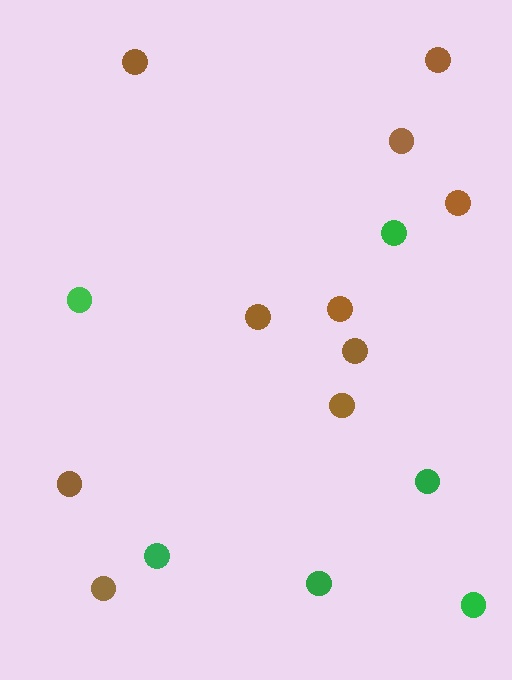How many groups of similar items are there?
There are 2 groups: one group of brown circles (10) and one group of green circles (6).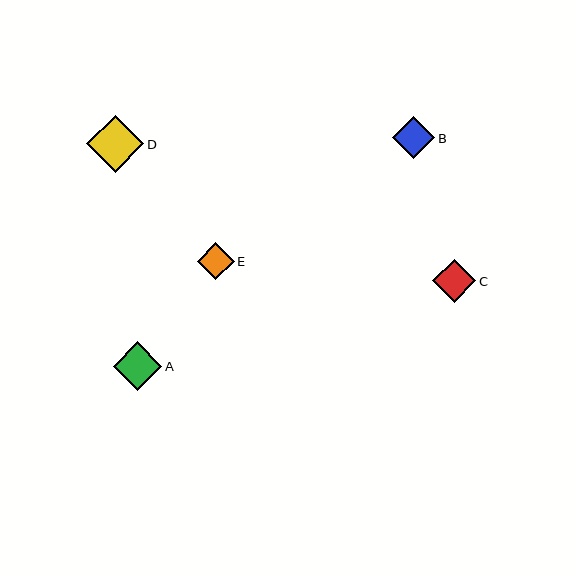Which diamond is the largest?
Diamond D is the largest with a size of approximately 57 pixels.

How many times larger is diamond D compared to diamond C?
Diamond D is approximately 1.3 times the size of diamond C.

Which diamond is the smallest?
Diamond E is the smallest with a size of approximately 37 pixels.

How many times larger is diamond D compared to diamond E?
Diamond D is approximately 1.5 times the size of diamond E.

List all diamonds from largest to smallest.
From largest to smallest: D, A, C, B, E.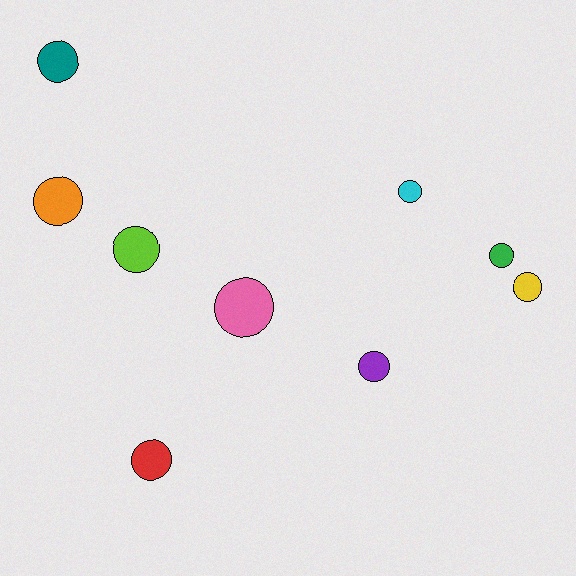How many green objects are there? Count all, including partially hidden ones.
There is 1 green object.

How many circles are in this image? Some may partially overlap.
There are 9 circles.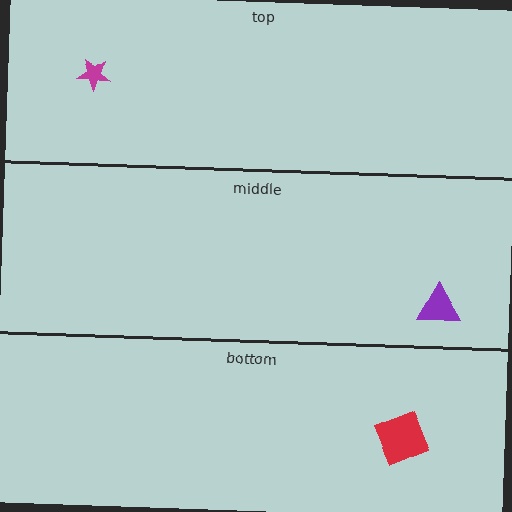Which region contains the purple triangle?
The middle region.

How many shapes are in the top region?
1.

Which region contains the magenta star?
The top region.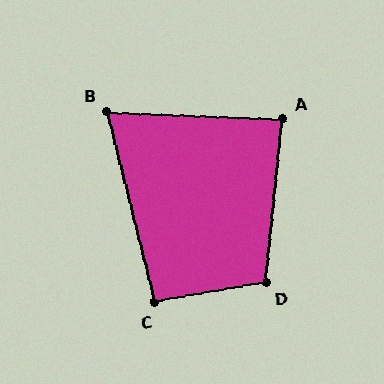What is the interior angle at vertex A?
Approximately 86 degrees (approximately right).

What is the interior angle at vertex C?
Approximately 94 degrees (approximately right).